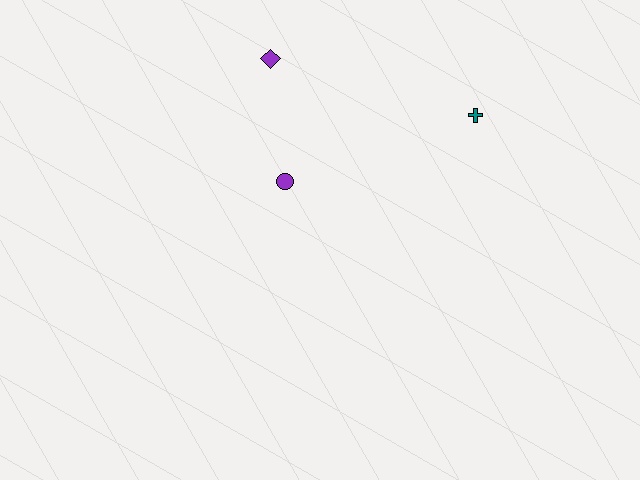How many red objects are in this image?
There are no red objects.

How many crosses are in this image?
There is 1 cross.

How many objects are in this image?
There are 3 objects.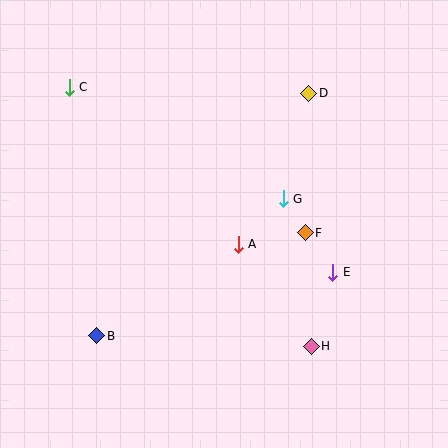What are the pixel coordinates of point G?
Point G is at (283, 199).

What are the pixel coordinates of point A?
Point A is at (238, 244).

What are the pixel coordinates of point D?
Point D is at (309, 93).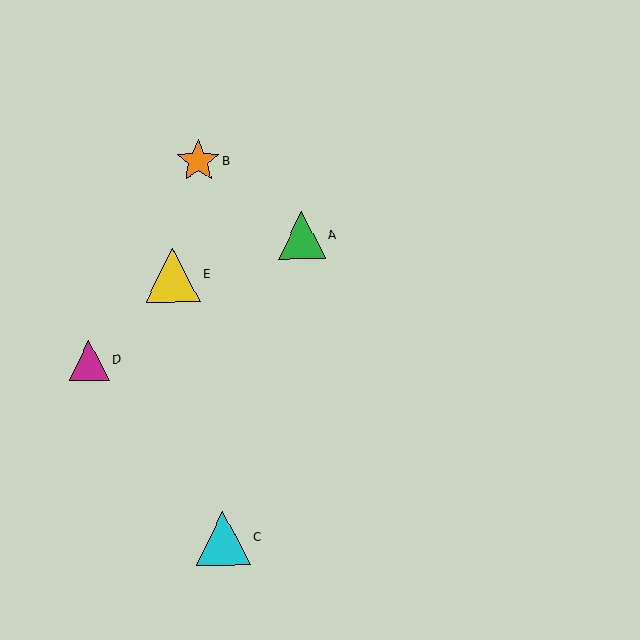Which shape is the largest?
The cyan triangle (labeled C) is the largest.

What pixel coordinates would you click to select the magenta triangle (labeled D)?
Click at (89, 360) to select the magenta triangle D.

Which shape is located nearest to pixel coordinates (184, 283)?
The yellow triangle (labeled E) at (173, 275) is nearest to that location.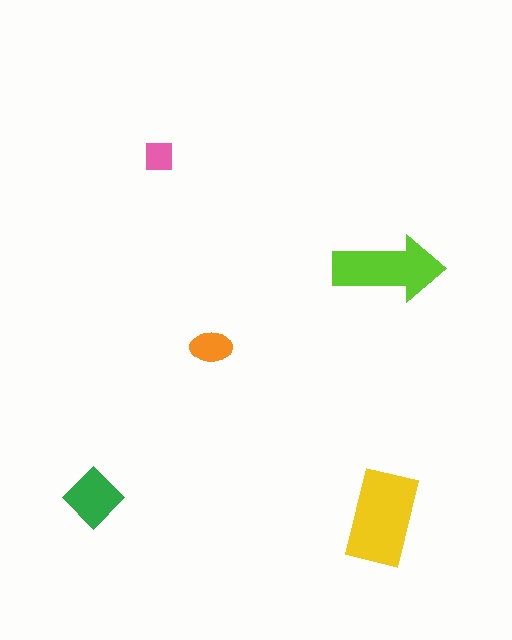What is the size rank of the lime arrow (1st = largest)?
2nd.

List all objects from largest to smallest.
The yellow rectangle, the lime arrow, the green diamond, the orange ellipse, the pink square.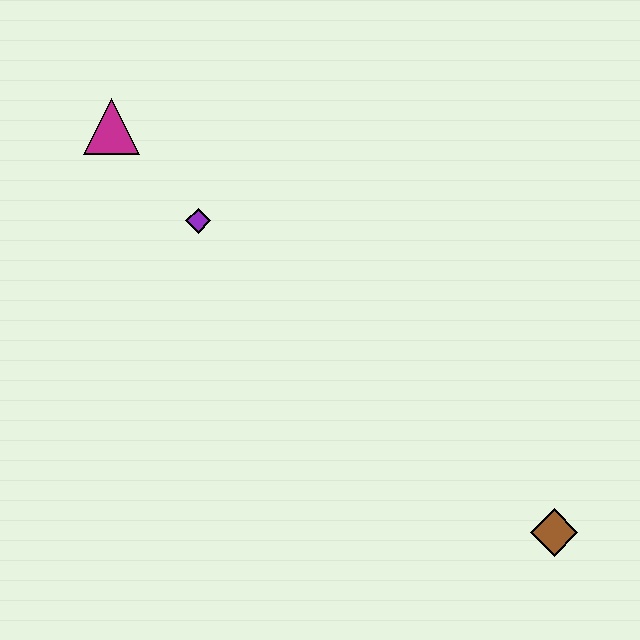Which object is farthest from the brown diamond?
The magenta triangle is farthest from the brown diamond.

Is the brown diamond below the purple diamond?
Yes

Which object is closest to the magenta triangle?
The purple diamond is closest to the magenta triangle.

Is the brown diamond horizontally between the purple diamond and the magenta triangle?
No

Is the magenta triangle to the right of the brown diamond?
No